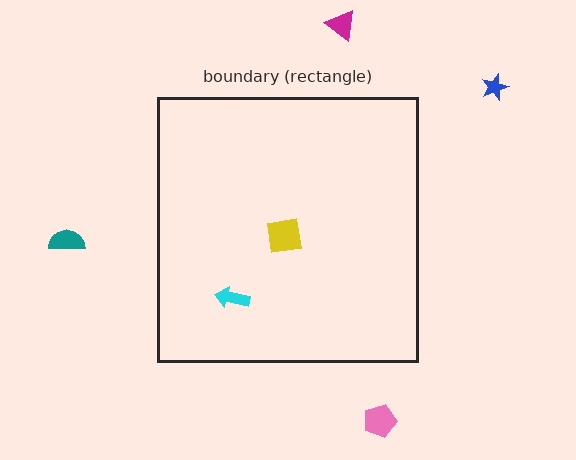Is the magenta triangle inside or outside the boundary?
Outside.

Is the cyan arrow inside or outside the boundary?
Inside.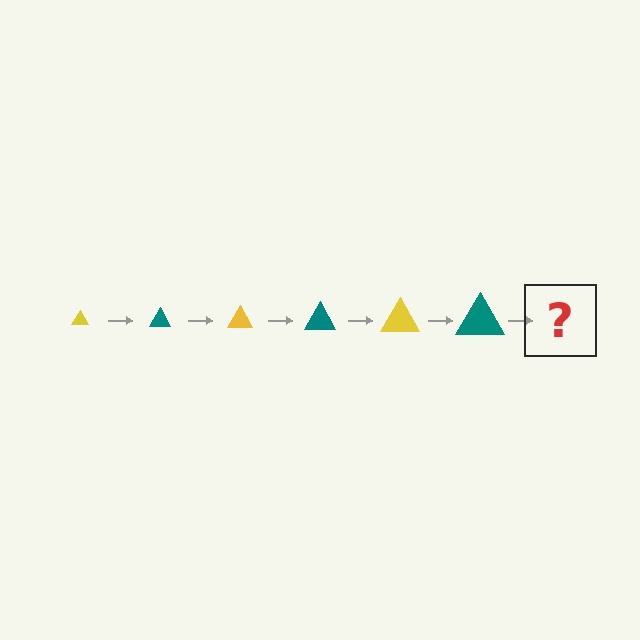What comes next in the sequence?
The next element should be a yellow triangle, larger than the previous one.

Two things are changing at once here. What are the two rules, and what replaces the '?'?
The two rules are that the triangle grows larger each step and the color cycles through yellow and teal. The '?' should be a yellow triangle, larger than the previous one.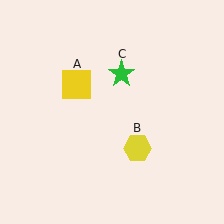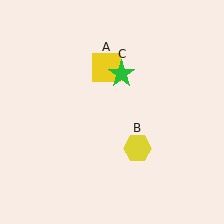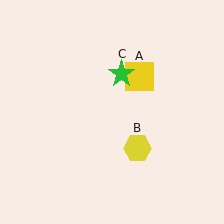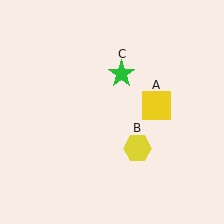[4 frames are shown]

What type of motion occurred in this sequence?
The yellow square (object A) rotated clockwise around the center of the scene.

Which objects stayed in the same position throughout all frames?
Yellow hexagon (object B) and green star (object C) remained stationary.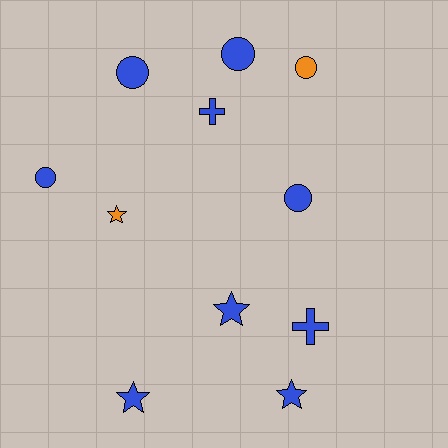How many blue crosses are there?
There are 2 blue crosses.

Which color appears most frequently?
Blue, with 9 objects.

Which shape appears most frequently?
Circle, with 5 objects.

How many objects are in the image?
There are 11 objects.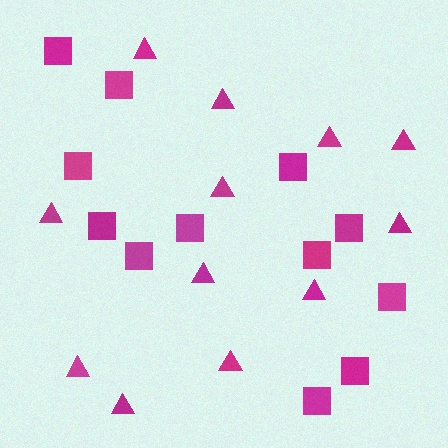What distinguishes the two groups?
There are 2 groups: one group of squares (12) and one group of triangles (12).